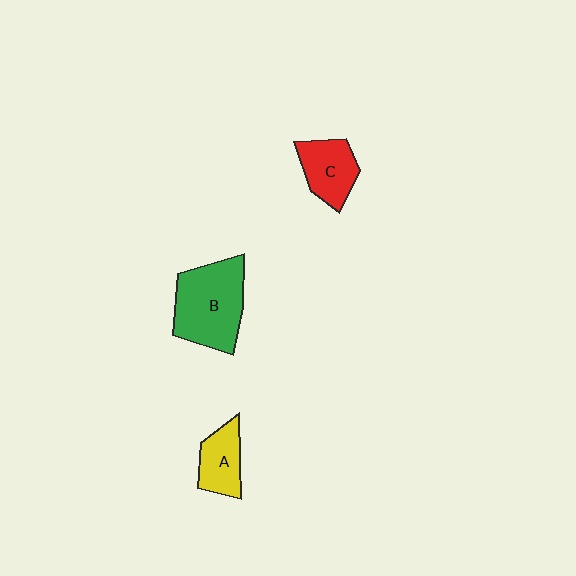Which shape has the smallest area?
Shape A (yellow).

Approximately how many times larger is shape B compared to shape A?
Approximately 2.0 times.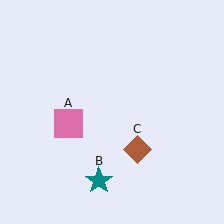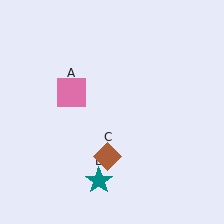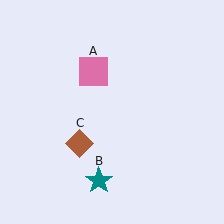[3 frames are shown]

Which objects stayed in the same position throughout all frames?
Teal star (object B) remained stationary.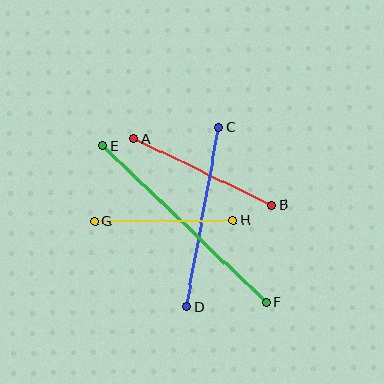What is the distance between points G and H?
The distance is approximately 139 pixels.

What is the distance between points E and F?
The distance is approximately 225 pixels.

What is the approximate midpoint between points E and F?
The midpoint is at approximately (184, 224) pixels.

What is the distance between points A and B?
The distance is approximately 153 pixels.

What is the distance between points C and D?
The distance is approximately 182 pixels.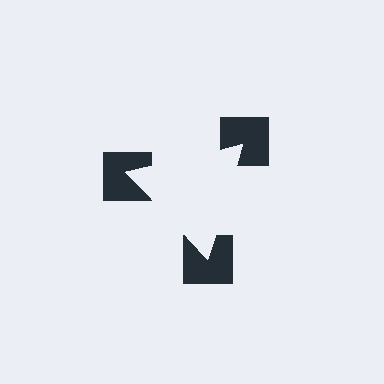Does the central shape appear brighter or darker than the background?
It typically appears slightly brighter than the background, even though no actual brightness change is drawn.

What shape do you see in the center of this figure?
An illusory triangle — its edges are inferred from the aligned wedge cuts in the notched squares, not physically drawn.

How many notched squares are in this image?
There are 3 — one at each vertex of the illusory triangle.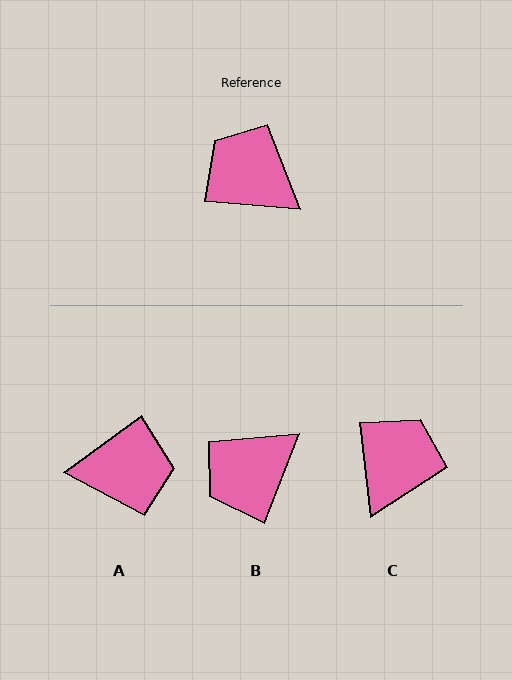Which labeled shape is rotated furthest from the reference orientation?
A, about 139 degrees away.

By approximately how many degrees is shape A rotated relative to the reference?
Approximately 139 degrees clockwise.